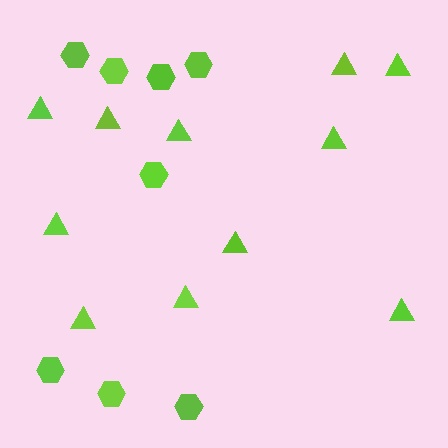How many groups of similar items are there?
There are 2 groups: one group of hexagons (8) and one group of triangles (11).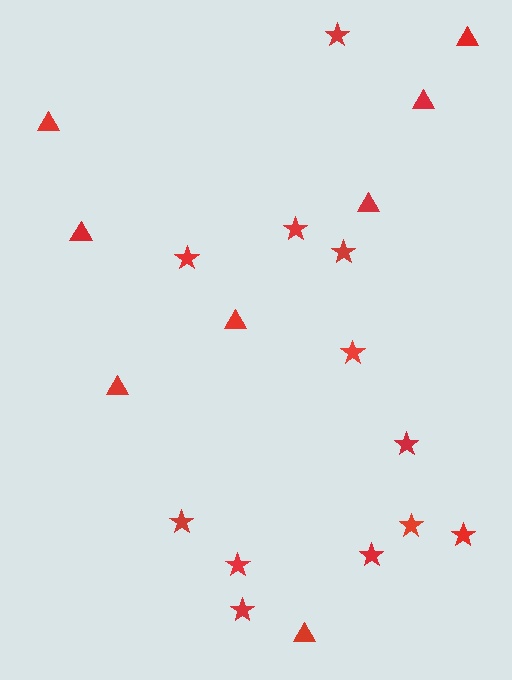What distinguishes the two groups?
There are 2 groups: one group of triangles (8) and one group of stars (12).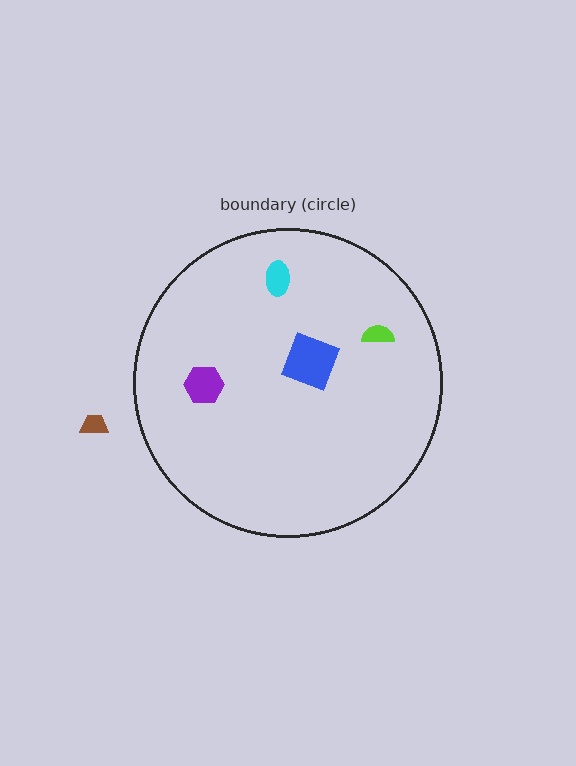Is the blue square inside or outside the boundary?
Inside.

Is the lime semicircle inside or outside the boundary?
Inside.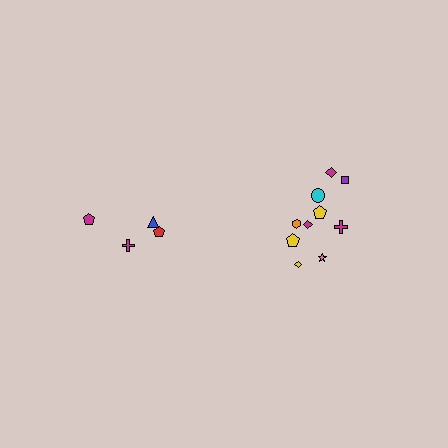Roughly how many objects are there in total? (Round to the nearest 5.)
Roughly 15 objects in total.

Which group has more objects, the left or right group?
The right group.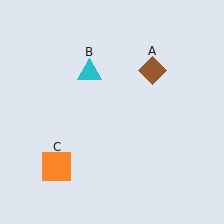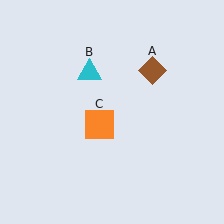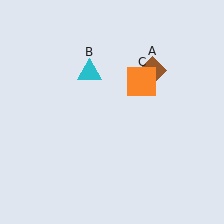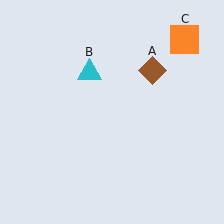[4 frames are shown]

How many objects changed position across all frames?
1 object changed position: orange square (object C).